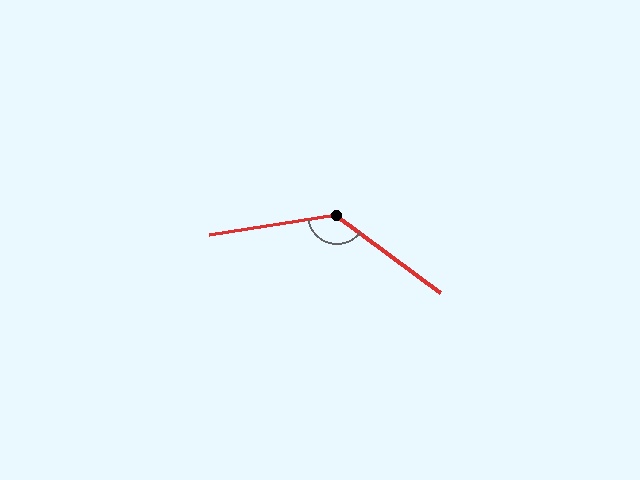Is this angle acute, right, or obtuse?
It is obtuse.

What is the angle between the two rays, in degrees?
Approximately 134 degrees.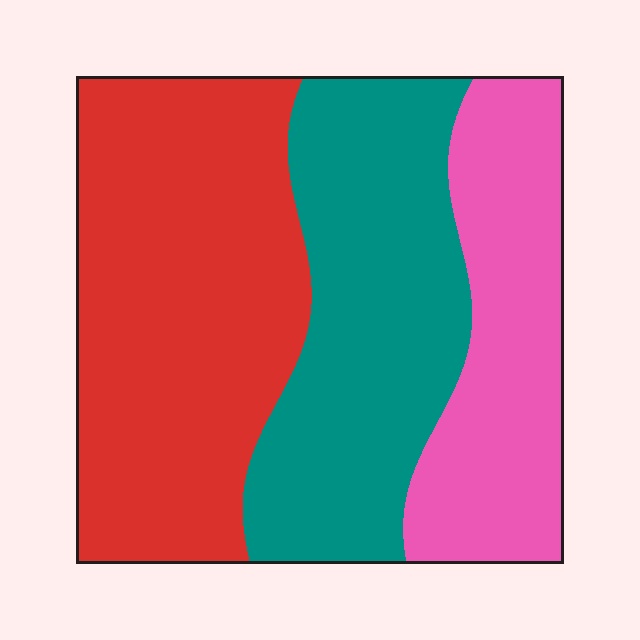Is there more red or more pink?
Red.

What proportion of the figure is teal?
Teal takes up about one third (1/3) of the figure.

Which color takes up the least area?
Pink, at roughly 25%.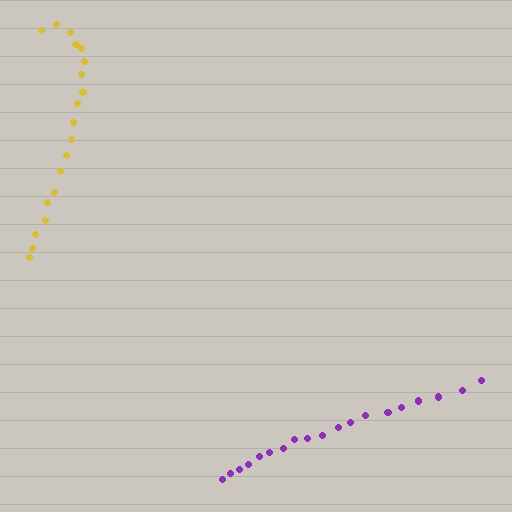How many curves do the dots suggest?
There are 2 distinct paths.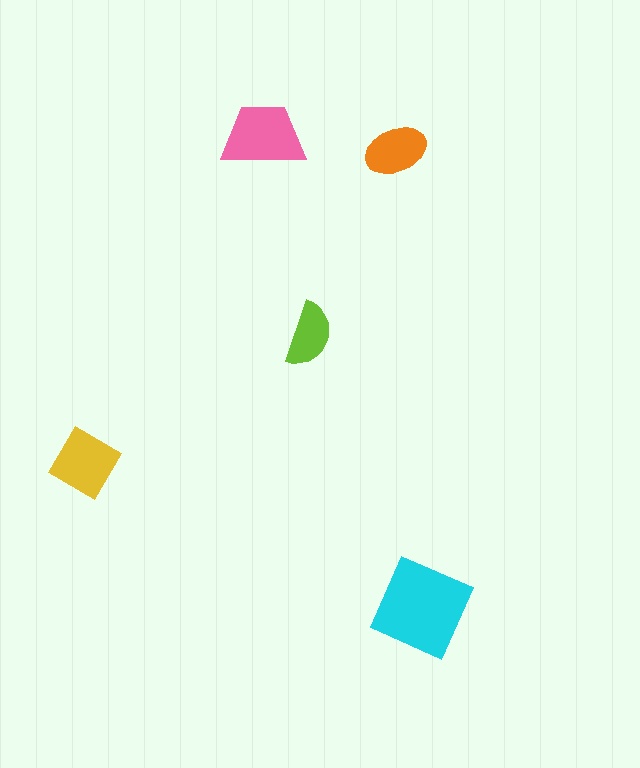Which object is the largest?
The cyan square.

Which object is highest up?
The pink trapezoid is topmost.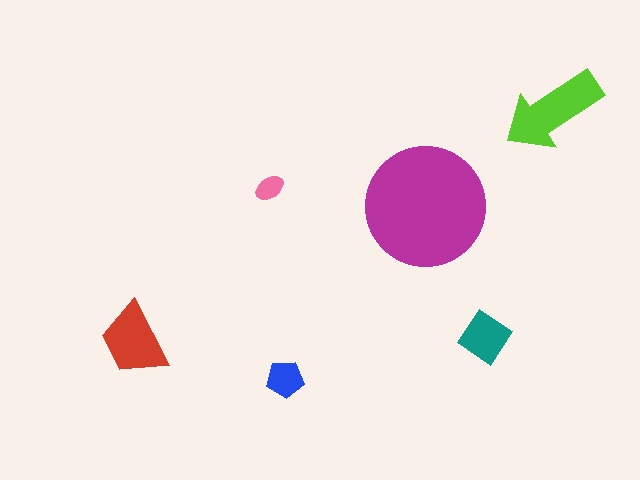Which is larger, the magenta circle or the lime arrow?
The magenta circle.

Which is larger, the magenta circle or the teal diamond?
The magenta circle.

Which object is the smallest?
The pink ellipse.